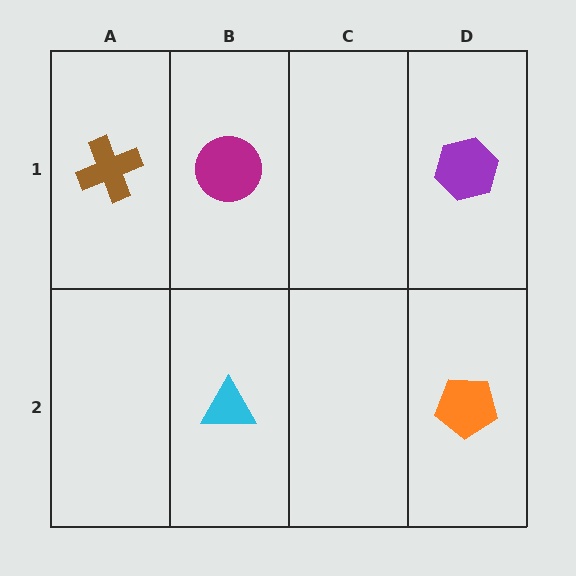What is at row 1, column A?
A brown cross.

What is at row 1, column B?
A magenta circle.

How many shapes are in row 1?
3 shapes.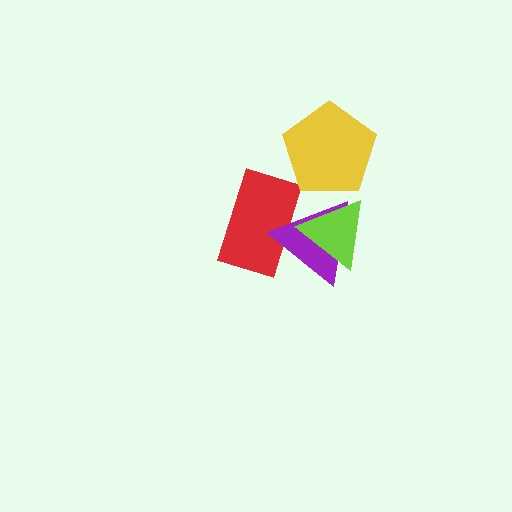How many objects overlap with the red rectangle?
2 objects overlap with the red rectangle.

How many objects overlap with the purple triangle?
2 objects overlap with the purple triangle.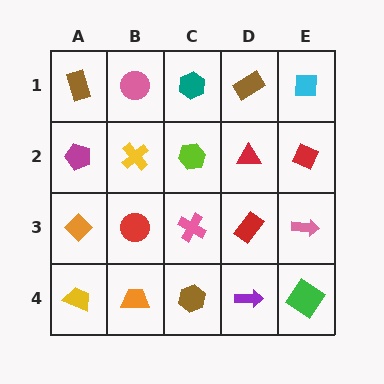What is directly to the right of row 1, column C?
A brown rectangle.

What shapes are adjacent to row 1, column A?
A magenta pentagon (row 2, column A), a pink circle (row 1, column B).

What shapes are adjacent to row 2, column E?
A cyan square (row 1, column E), a pink arrow (row 3, column E), a red triangle (row 2, column D).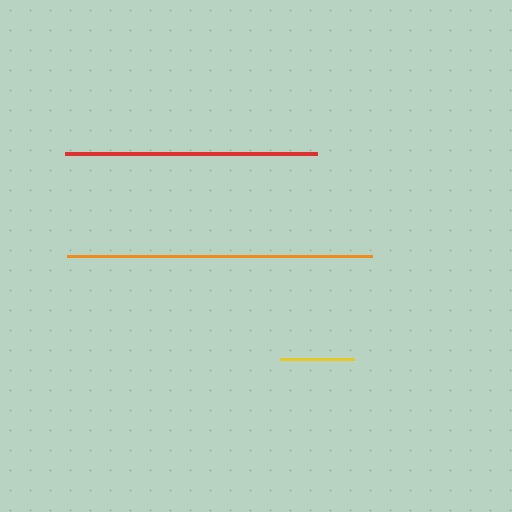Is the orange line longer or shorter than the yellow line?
The orange line is longer than the yellow line.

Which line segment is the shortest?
The yellow line is the shortest at approximately 74 pixels.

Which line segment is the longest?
The orange line is the longest at approximately 305 pixels.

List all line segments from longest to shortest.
From longest to shortest: orange, red, yellow.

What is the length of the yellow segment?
The yellow segment is approximately 74 pixels long.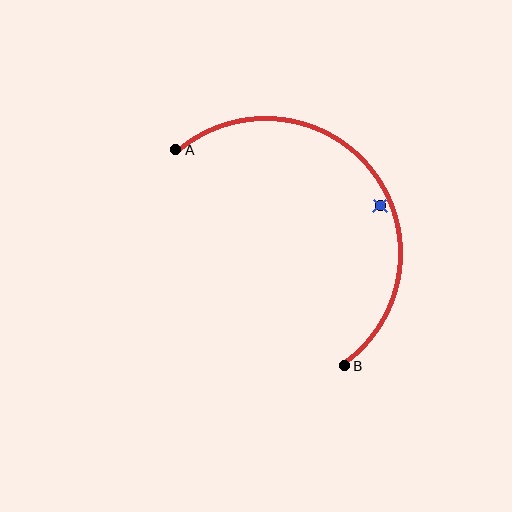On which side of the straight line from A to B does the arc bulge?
The arc bulges above and to the right of the straight line connecting A and B.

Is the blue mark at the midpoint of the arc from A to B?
No — the blue mark does not lie on the arc at all. It sits slightly inside the curve.